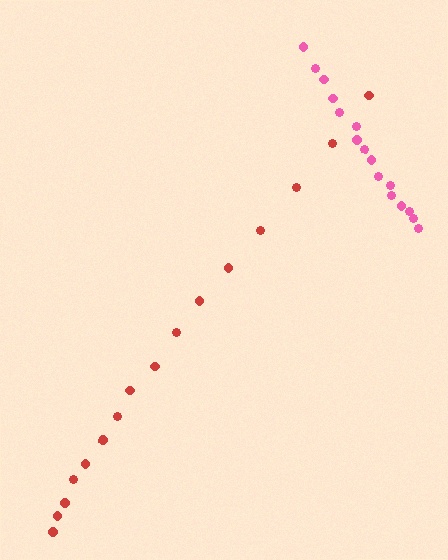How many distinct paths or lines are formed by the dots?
There are 2 distinct paths.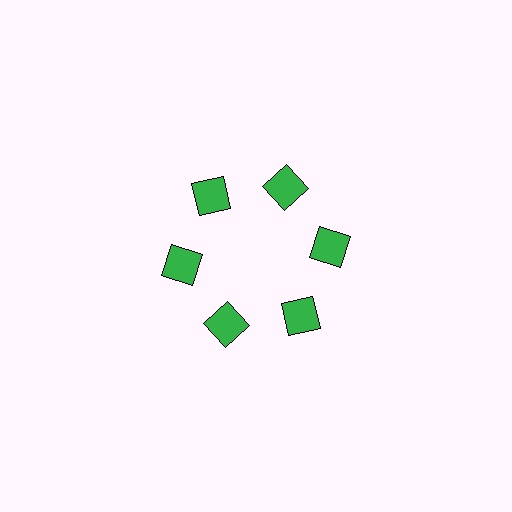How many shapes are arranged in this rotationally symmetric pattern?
There are 6 shapes, arranged in 6 groups of 1.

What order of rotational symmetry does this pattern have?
This pattern has 6-fold rotational symmetry.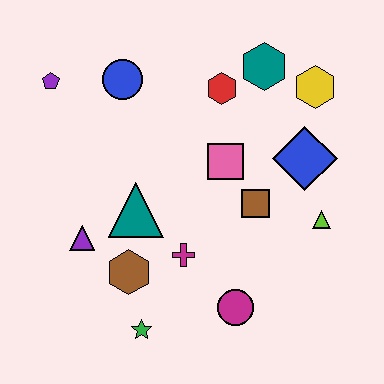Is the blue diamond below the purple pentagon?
Yes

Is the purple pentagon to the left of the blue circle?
Yes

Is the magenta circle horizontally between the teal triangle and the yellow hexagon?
Yes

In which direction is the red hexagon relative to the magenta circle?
The red hexagon is above the magenta circle.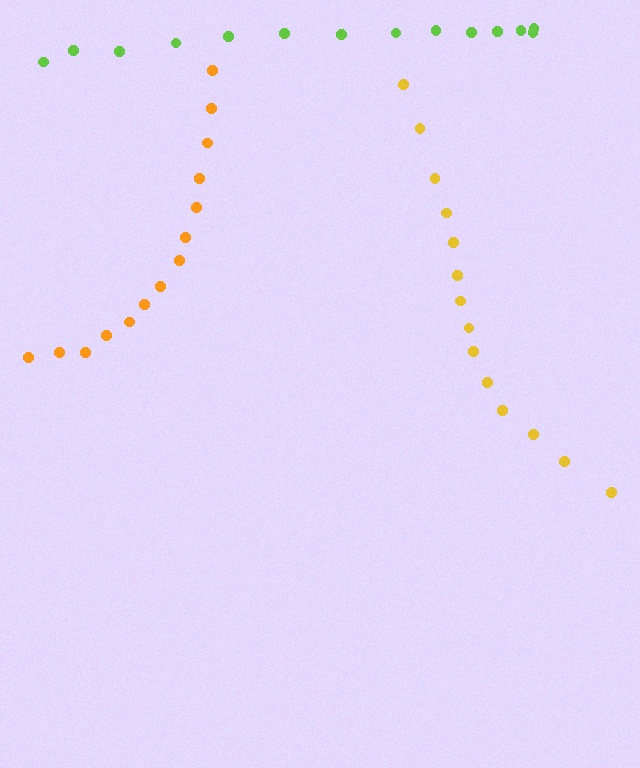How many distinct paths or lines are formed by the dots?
There are 3 distinct paths.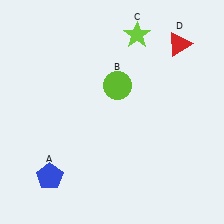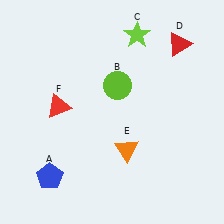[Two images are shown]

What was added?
An orange triangle (E), a red triangle (F) were added in Image 2.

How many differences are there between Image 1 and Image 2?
There are 2 differences between the two images.